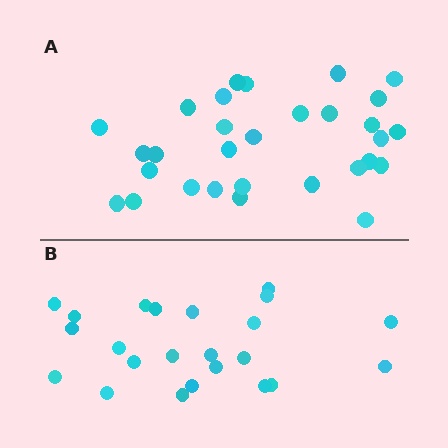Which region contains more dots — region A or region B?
Region A (the top region) has more dots.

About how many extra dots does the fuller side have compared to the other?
Region A has roughly 8 or so more dots than region B.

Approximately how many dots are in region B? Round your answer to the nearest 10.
About 20 dots. (The exact count is 23, which rounds to 20.)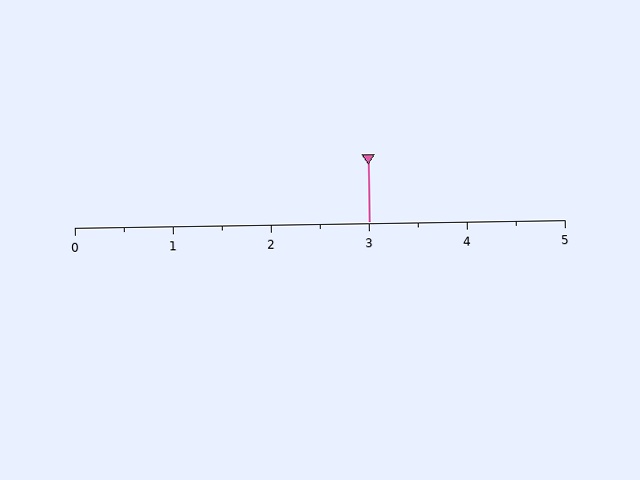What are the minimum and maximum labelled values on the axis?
The axis runs from 0 to 5.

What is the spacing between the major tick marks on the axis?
The major ticks are spaced 1 apart.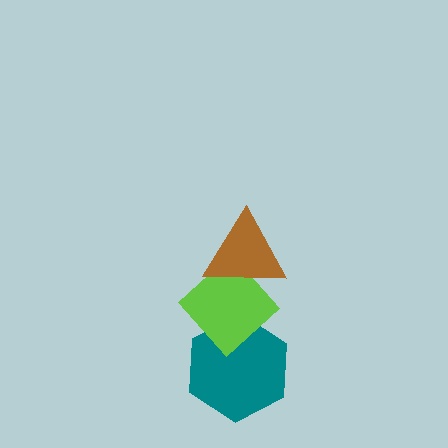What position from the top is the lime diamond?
The lime diamond is 2nd from the top.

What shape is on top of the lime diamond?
The brown triangle is on top of the lime diamond.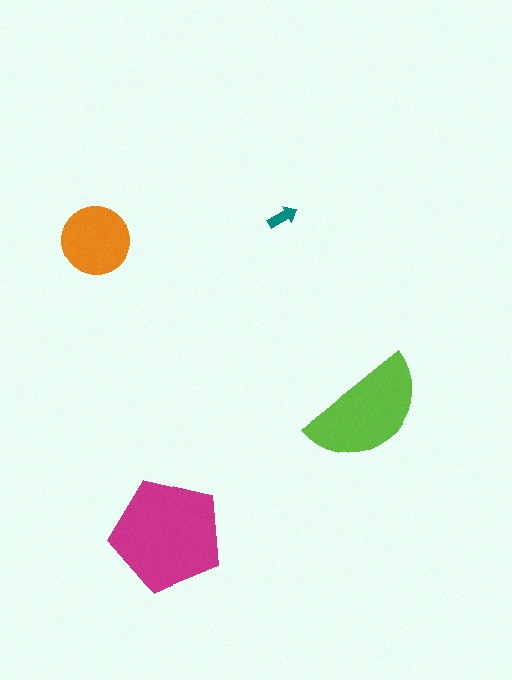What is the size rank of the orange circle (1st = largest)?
3rd.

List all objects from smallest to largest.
The teal arrow, the orange circle, the lime semicircle, the magenta pentagon.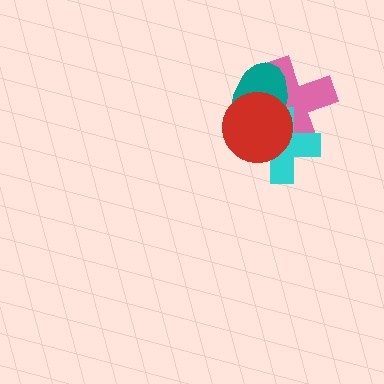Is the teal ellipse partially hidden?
Yes, it is partially covered by another shape.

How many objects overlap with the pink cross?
3 objects overlap with the pink cross.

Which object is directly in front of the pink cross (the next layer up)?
The cyan cross is directly in front of the pink cross.